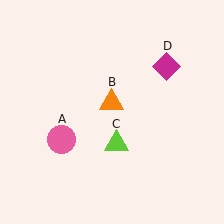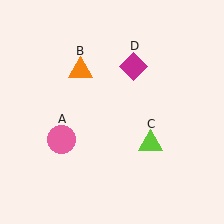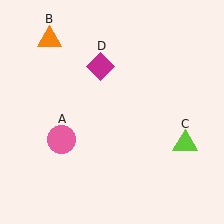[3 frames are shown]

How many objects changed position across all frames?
3 objects changed position: orange triangle (object B), lime triangle (object C), magenta diamond (object D).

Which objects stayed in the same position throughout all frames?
Pink circle (object A) remained stationary.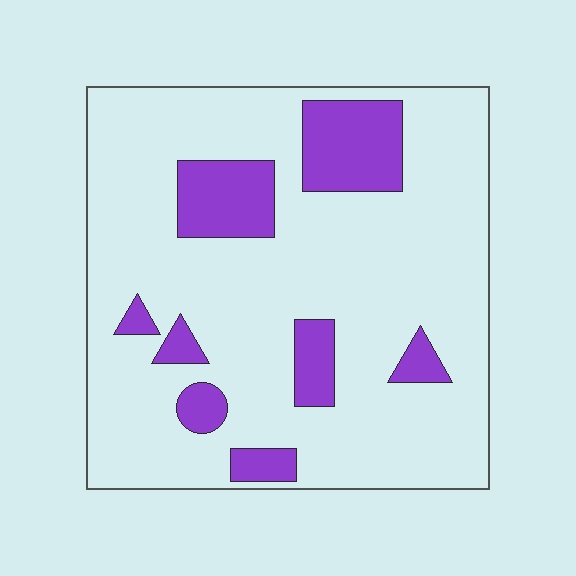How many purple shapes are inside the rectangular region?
8.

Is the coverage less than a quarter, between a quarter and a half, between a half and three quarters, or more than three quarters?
Less than a quarter.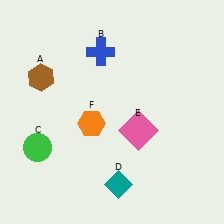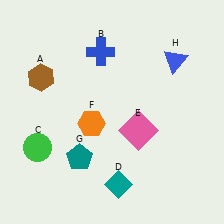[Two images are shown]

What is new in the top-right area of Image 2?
A blue triangle (H) was added in the top-right area of Image 2.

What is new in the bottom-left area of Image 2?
A teal pentagon (G) was added in the bottom-left area of Image 2.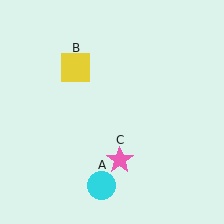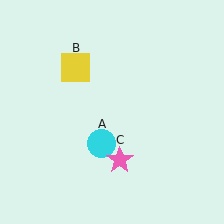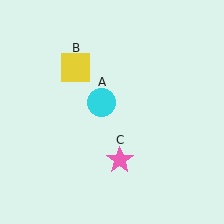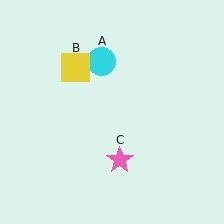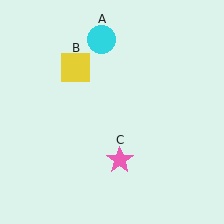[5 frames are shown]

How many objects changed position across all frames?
1 object changed position: cyan circle (object A).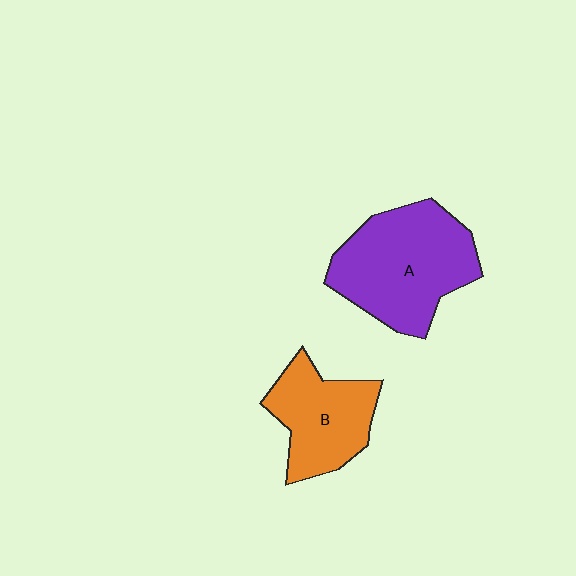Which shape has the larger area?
Shape A (purple).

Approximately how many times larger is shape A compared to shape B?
Approximately 1.5 times.